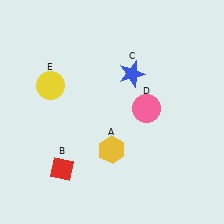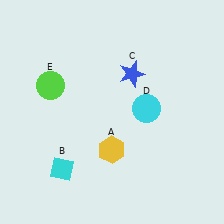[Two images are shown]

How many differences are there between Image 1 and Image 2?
There are 3 differences between the two images.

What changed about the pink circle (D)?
In Image 1, D is pink. In Image 2, it changed to cyan.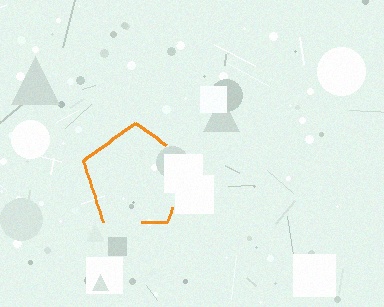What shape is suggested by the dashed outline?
The dashed outline suggests a pentagon.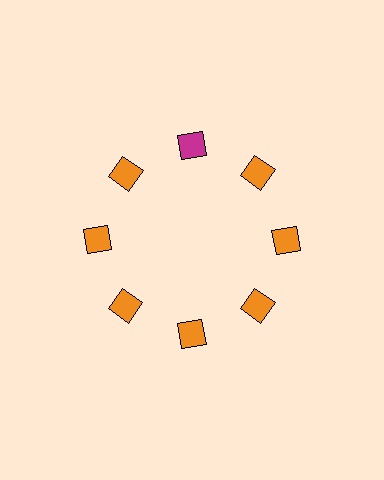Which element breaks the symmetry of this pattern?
The magenta diamond at roughly the 12 o'clock position breaks the symmetry. All other shapes are orange diamonds.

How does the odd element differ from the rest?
It has a different color: magenta instead of orange.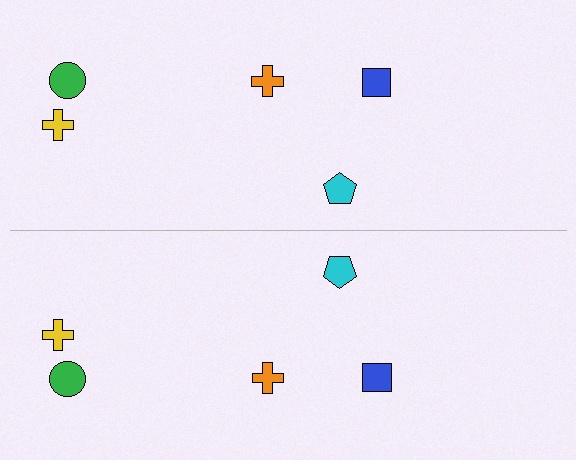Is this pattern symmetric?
Yes, this pattern has bilateral (reflection) symmetry.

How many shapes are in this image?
There are 10 shapes in this image.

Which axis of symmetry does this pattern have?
The pattern has a horizontal axis of symmetry running through the center of the image.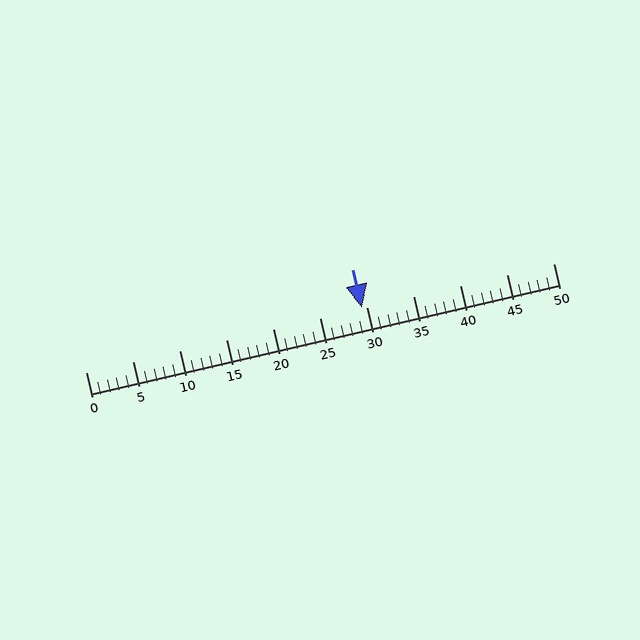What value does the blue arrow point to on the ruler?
The blue arrow points to approximately 30.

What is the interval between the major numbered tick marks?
The major tick marks are spaced 5 units apart.